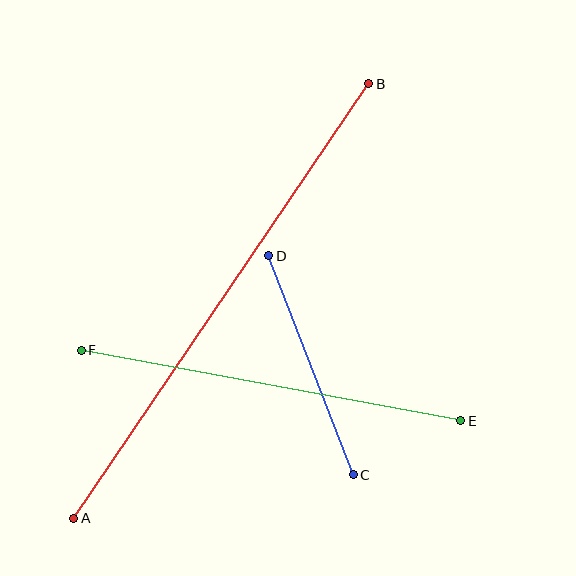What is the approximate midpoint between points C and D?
The midpoint is at approximately (311, 365) pixels.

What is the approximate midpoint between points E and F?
The midpoint is at approximately (271, 385) pixels.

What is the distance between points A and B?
The distance is approximately 525 pixels.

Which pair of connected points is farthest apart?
Points A and B are farthest apart.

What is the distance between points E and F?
The distance is approximately 386 pixels.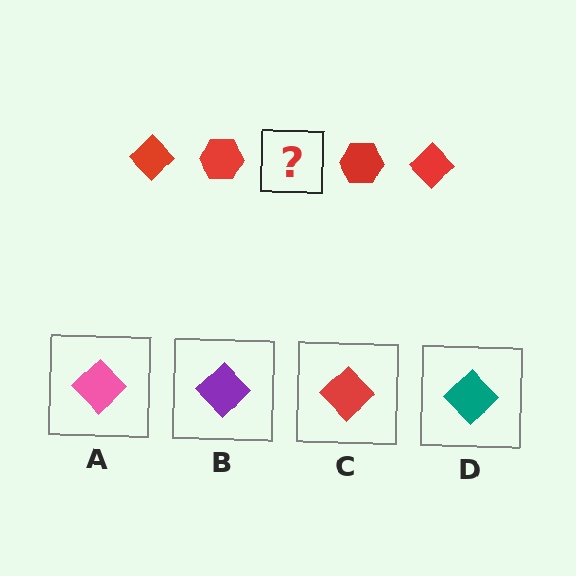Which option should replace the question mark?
Option C.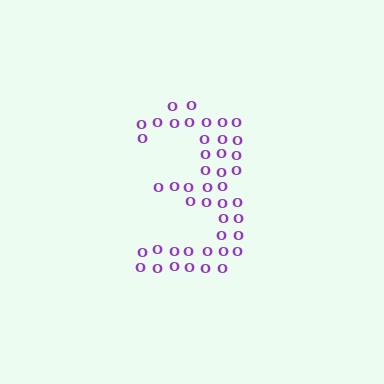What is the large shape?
The large shape is the digit 3.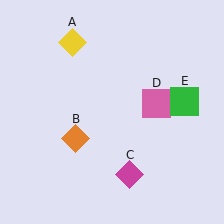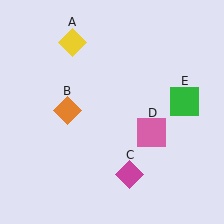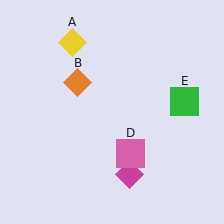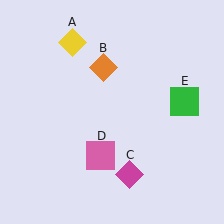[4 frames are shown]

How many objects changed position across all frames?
2 objects changed position: orange diamond (object B), pink square (object D).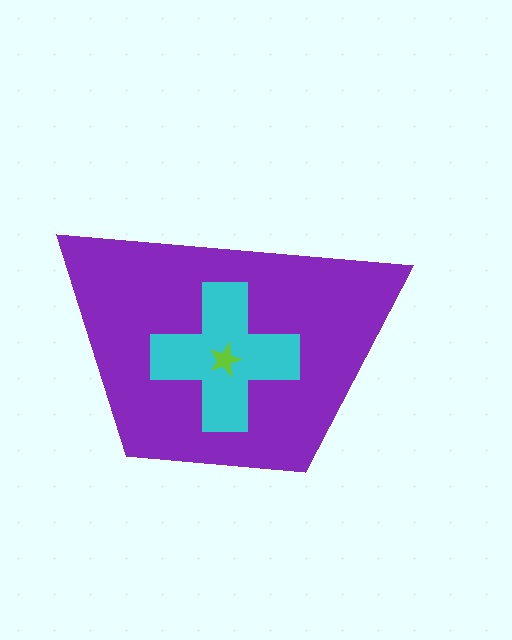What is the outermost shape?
The purple trapezoid.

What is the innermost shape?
The lime star.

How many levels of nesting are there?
3.